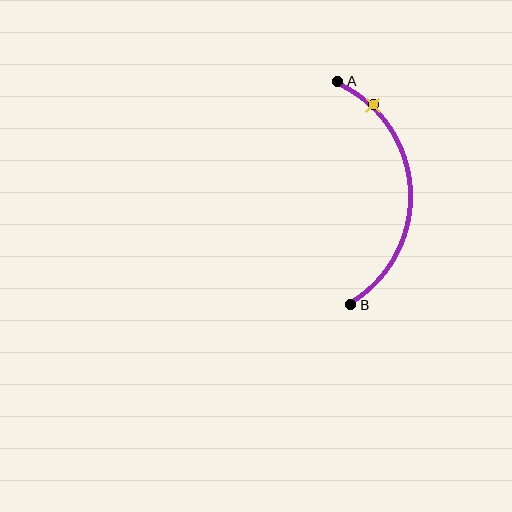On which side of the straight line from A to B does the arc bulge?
The arc bulges to the right of the straight line connecting A and B.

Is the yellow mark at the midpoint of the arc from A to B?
No. The yellow mark lies on the arc but is closer to endpoint A. The arc midpoint would be at the point on the curve equidistant along the arc from both A and B.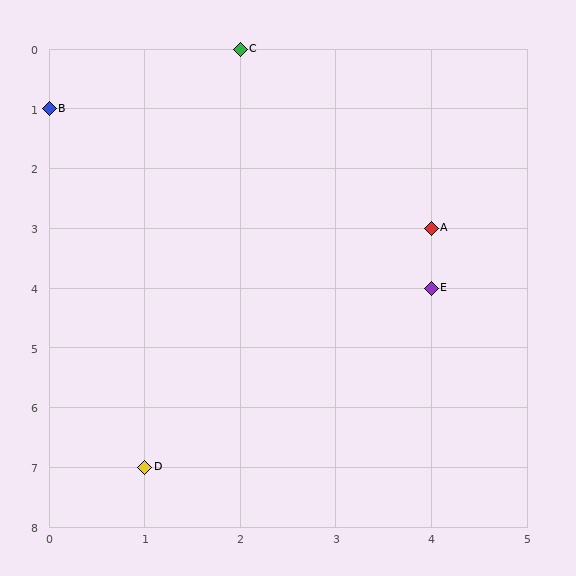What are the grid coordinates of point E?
Point E is at grid coordinates (4, 4).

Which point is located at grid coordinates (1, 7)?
Point D is at (1, 7).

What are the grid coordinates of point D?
Point D is at grid coordinates (1, 7).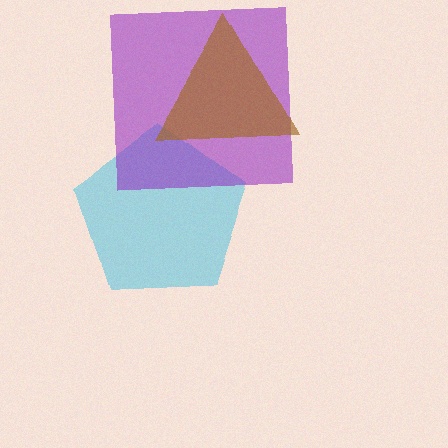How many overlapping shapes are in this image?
There are 3 overlapping shapes in the image.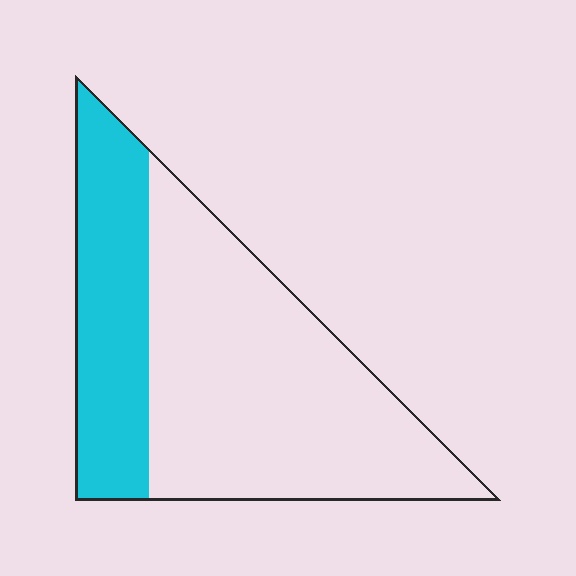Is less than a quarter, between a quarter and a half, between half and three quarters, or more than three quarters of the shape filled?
Between a quarter and a half.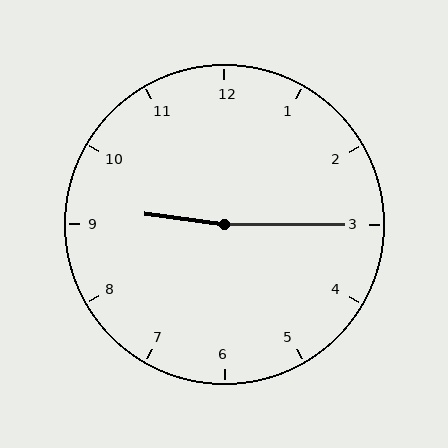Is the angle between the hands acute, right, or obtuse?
It is obtuse.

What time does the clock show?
9:15.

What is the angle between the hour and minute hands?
Approximately 172 degrees.